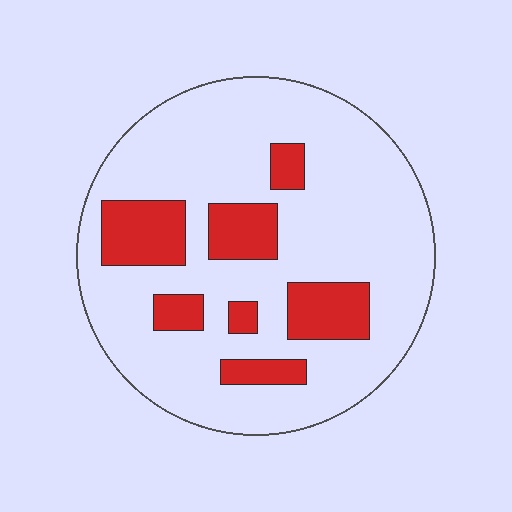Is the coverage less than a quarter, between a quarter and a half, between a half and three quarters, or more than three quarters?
Less than a quarter.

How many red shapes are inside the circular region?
7.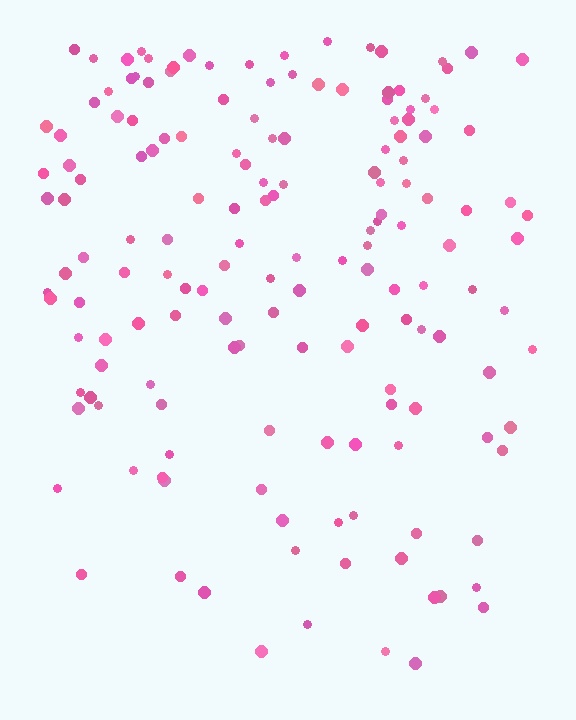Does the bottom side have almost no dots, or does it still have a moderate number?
Still a moderate number, just noticeably fewer than the top.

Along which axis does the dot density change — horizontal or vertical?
Vertical.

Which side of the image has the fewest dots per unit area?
The bottom.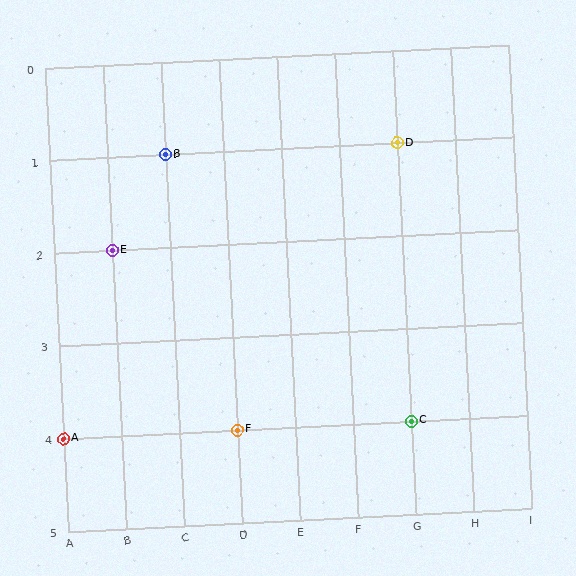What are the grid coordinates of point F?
Point F is at grid coordinates (D, 4).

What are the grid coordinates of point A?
Point A is at grid coordinates (A, 4).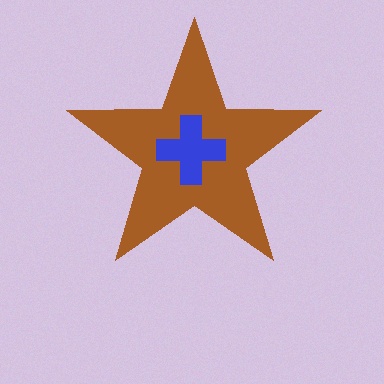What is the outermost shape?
The brown star.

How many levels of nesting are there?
2.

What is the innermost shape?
The blue cross.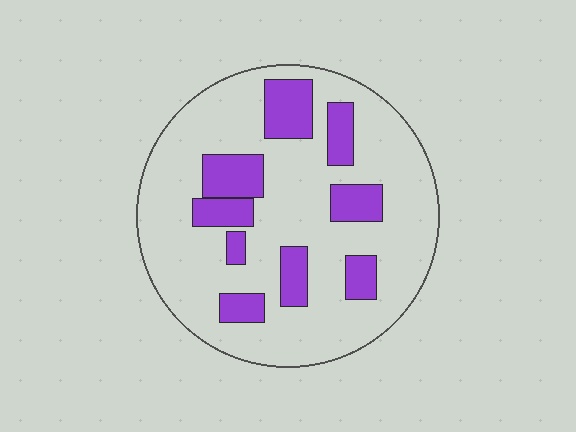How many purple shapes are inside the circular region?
9.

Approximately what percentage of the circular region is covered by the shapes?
Approximately 25%.